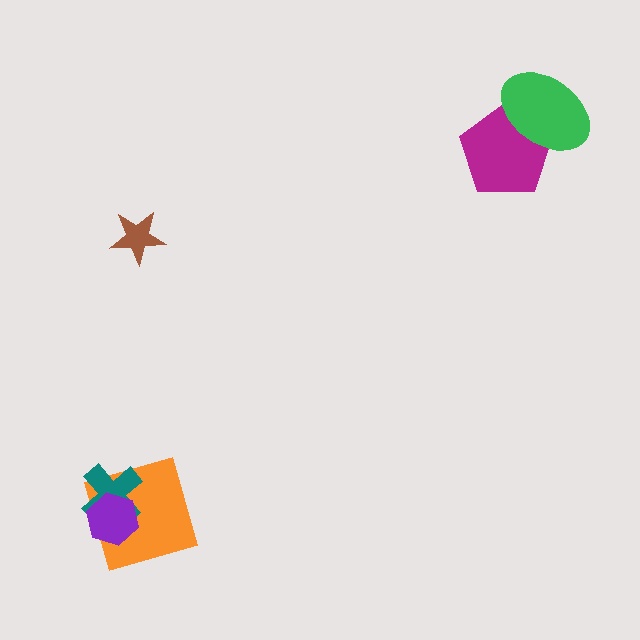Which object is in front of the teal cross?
The purple hexagon is in front of the teal cross.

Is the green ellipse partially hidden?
No, no other shape covers it.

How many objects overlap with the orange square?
2 objects overlap with the orange square.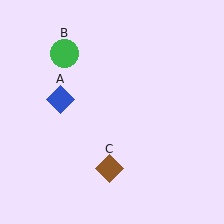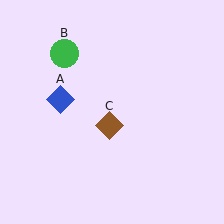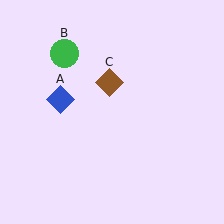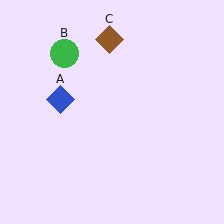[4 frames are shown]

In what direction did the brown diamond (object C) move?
The brown diamond (object C) moved up.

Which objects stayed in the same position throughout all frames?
Blue diamond (object A) and green circle (object B) remained stationary.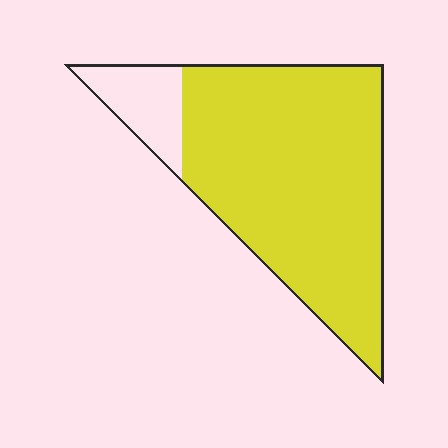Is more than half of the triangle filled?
Yes.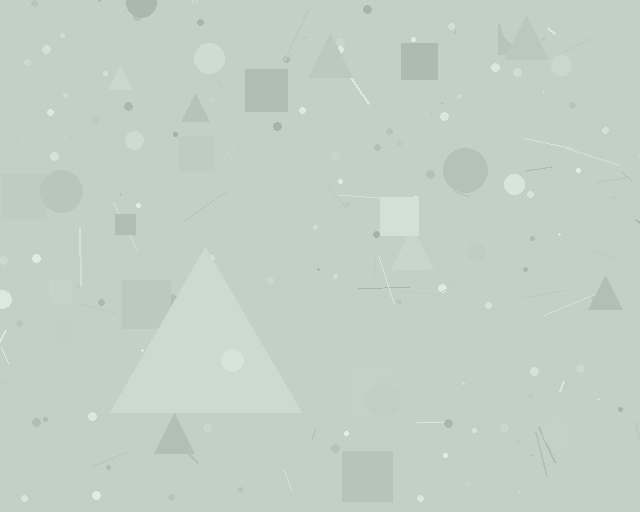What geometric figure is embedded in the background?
A triangle is embedded in the background.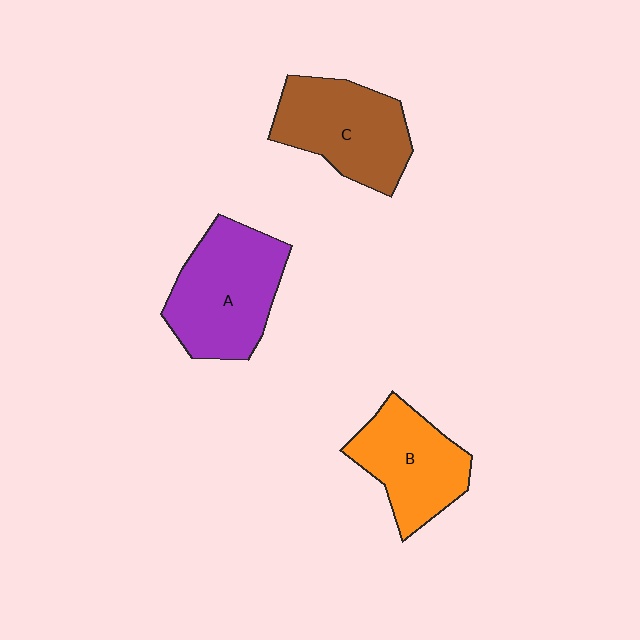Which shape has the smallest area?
Shape B (orange).